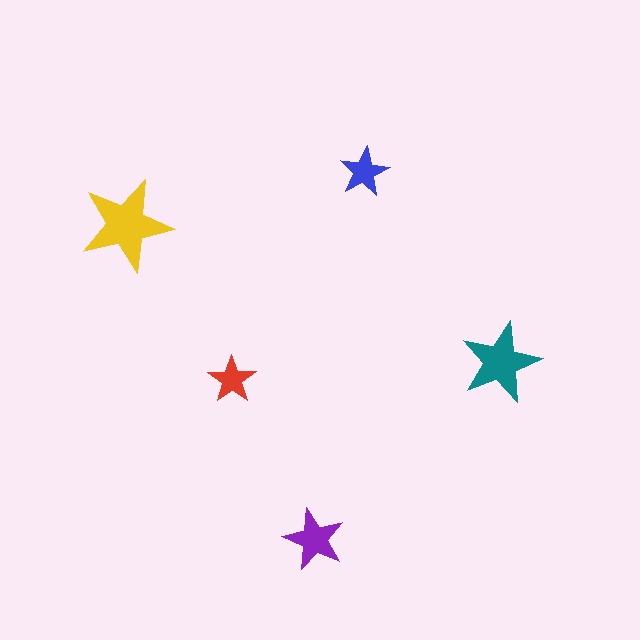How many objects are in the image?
There are 5 objects in the image.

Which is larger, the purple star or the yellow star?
The yellow one.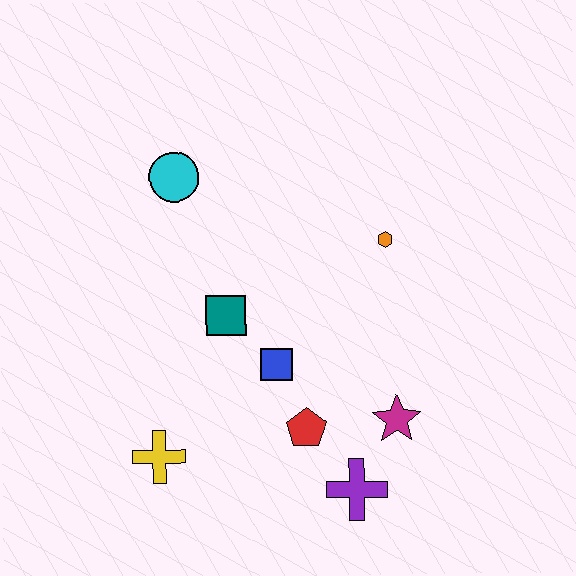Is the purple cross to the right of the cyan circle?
Yes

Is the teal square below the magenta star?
No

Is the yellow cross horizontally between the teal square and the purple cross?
No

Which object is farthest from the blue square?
The cyan circle is farthest from the blue square.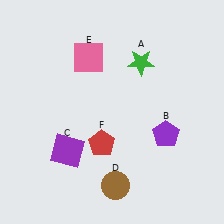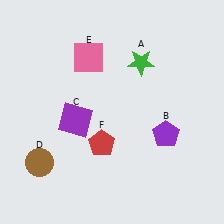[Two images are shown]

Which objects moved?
The objects that moved are: the purple square (C), the brown circle (D).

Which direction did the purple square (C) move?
The purple square (C) moved up.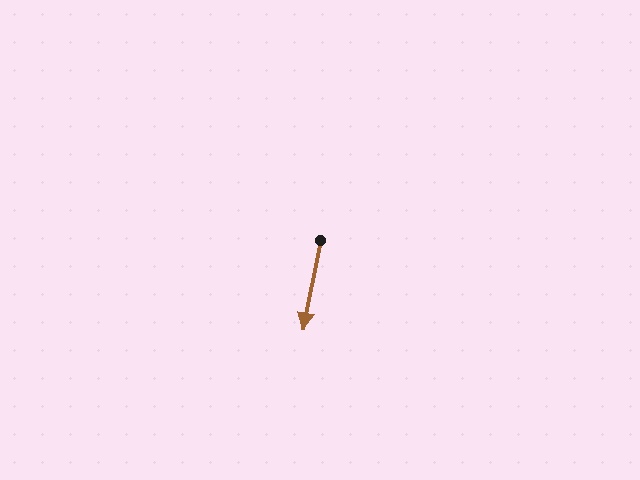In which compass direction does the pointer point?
South.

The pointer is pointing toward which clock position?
Roughly 6 o'clock.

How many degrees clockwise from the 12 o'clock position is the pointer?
Approximately 191 degrees.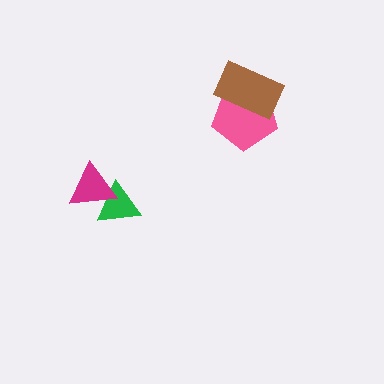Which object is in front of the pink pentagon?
The brown rectangle is in front of the pink pentagon.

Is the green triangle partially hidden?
Yes, it is partially covered by another shape.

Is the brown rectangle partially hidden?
No, no other shape covers it.